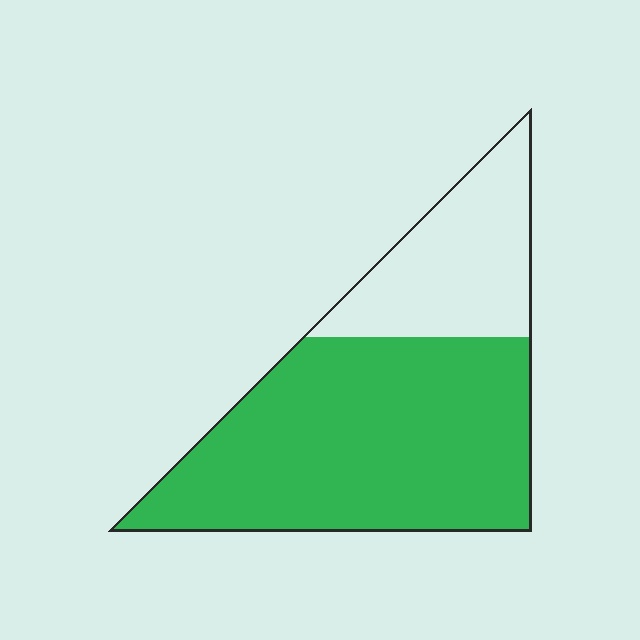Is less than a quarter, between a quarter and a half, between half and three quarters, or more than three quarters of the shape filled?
Between half and three quarters.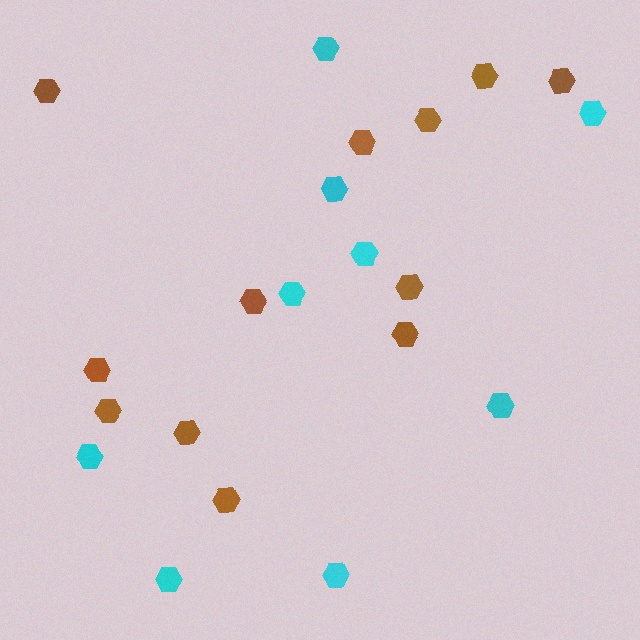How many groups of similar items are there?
There are 2 groups: one group of cyan hexagons (9) and one group of brown hexagons (12).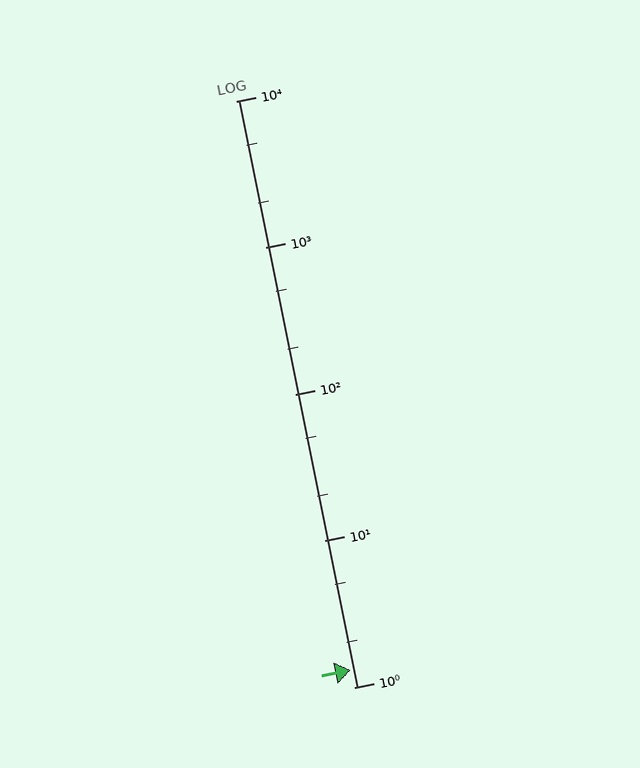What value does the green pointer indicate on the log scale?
The pointer indicates approximately 1.3.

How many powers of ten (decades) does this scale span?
The scale spans 4 decades, from 1 to 10000.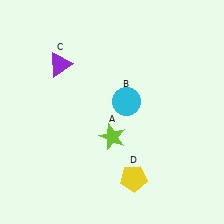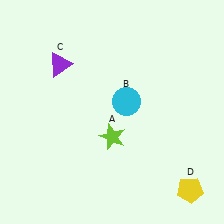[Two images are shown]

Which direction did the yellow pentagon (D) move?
The yellow pentagon (D) moved right.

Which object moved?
The yellow pentagon (D) moved right.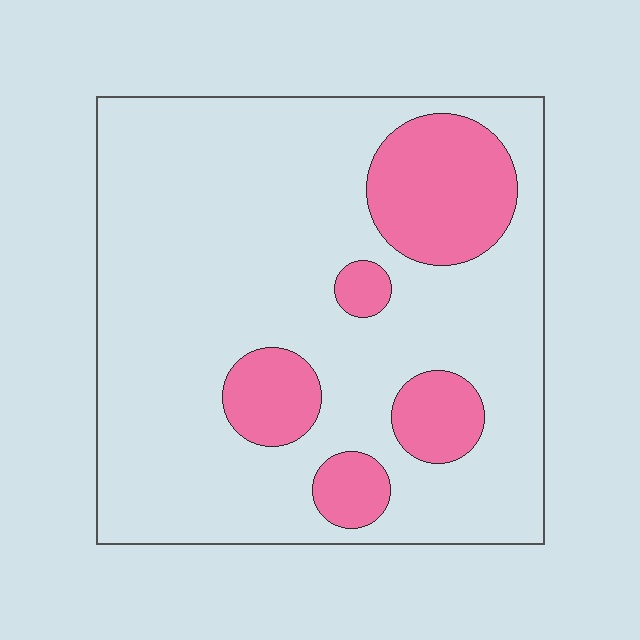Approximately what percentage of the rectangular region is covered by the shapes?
Approximately 20%.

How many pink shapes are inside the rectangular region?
5.